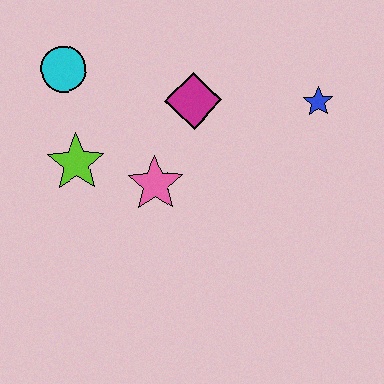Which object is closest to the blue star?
The magenta diamond is closest to the blue star.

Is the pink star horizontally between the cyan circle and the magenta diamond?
Yes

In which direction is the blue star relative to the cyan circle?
The blue star is to the right of the cyan circle.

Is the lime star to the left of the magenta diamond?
Yes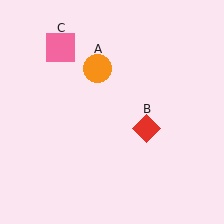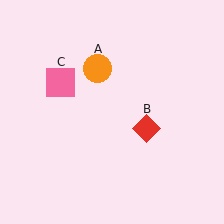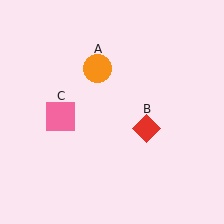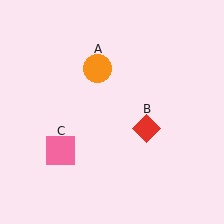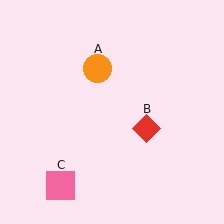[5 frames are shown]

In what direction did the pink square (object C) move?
The pink square (object C) moved down.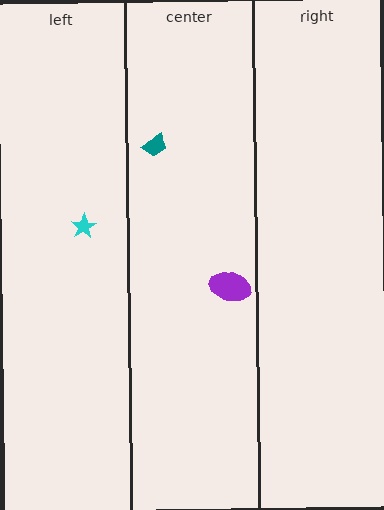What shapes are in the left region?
The cyan star.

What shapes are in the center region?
The teal trapezoid, the purple ellipse.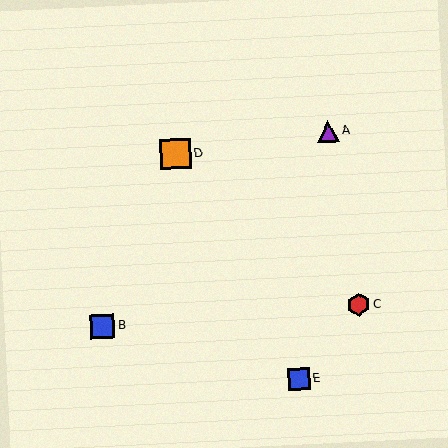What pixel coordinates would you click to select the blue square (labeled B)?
Click at (103, 326) to select the blue square B.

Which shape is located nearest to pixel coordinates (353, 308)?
The red hexagon (labeled C) at (358, 305) is nearest to that location.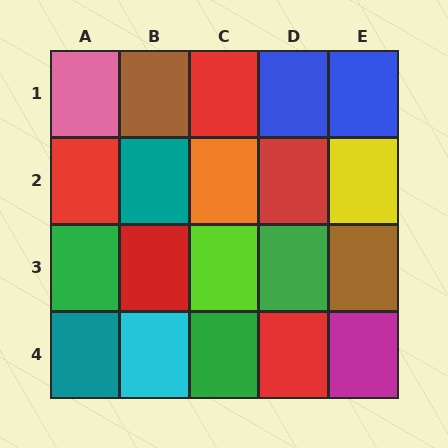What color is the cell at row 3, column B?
Red.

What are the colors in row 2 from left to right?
Red, teal, orange, red, yellow.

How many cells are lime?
1 cell is lime.